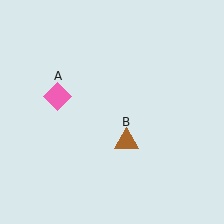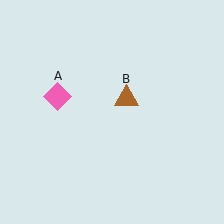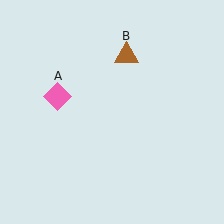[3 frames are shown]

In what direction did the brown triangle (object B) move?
The brown triangle (object B) moved up.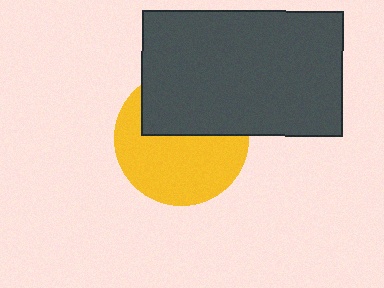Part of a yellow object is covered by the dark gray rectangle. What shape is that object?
It is a circle.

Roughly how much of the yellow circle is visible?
About half of it is visible (roughly 60%).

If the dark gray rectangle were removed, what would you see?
You would see the complete yellow circle.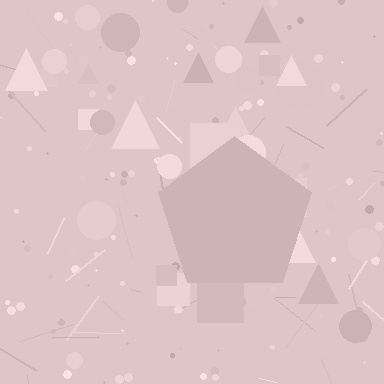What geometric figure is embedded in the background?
A pentagon is embedded in the background.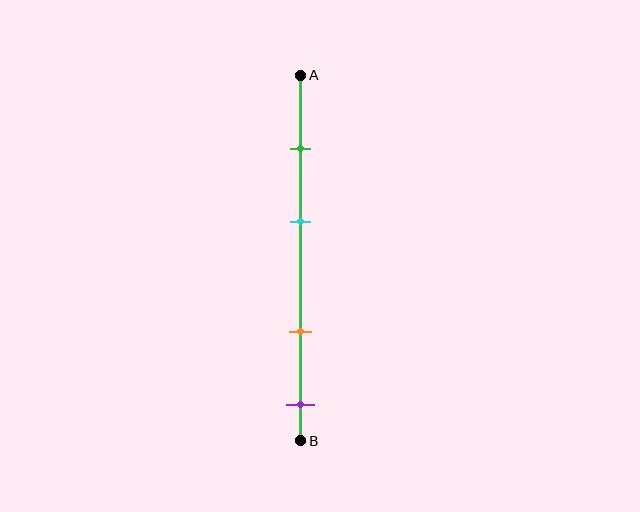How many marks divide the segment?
There are 4 marks dividing the segment.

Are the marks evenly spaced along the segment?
No, the marks are not evenly spaced.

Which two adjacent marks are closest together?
The green and cyan marks are the closest adjacent pair.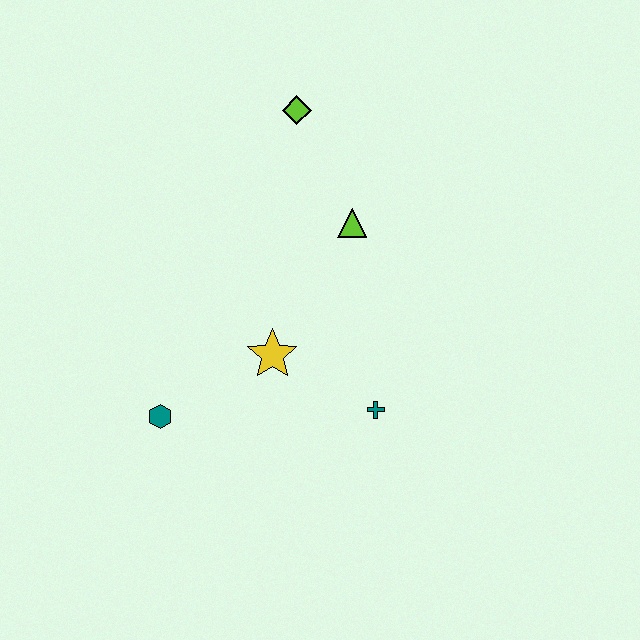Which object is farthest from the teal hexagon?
The lime diamond is farthest from the teal hexagon.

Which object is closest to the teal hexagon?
The yellow star is closest to the teal hexagon.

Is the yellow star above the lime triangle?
No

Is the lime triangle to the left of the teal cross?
Yes